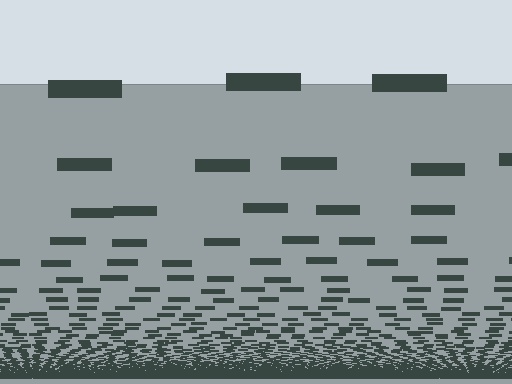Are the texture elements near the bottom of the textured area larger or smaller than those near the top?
Smaller. The gradient is inverted — elements near the bottom are smaller and denser.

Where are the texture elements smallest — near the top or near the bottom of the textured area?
Near the bottom.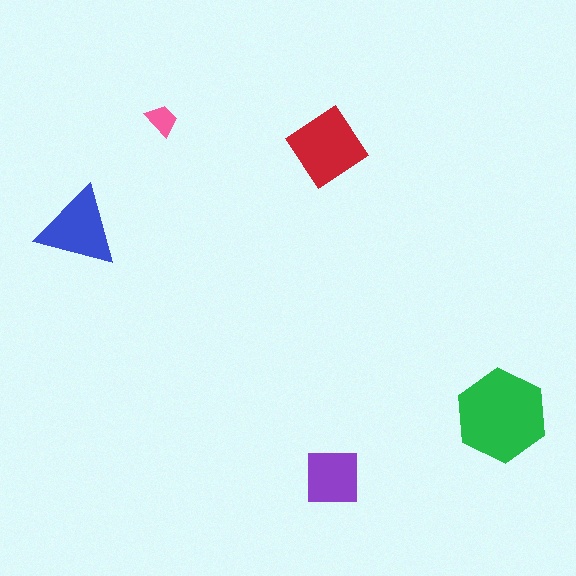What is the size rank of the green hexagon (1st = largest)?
1st.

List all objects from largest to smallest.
The green hexagon, the red diamond, the blue triangle, the purple square, the pink trapezoid.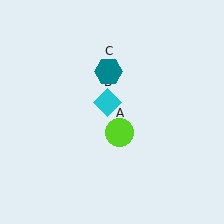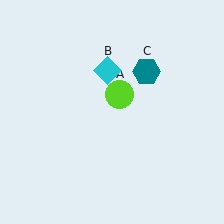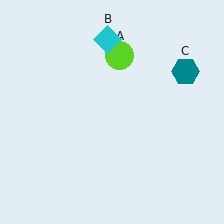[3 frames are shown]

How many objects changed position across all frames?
3 objects changed position: lime circle (object A), cyan diamond (object B), teal hexagon (object C).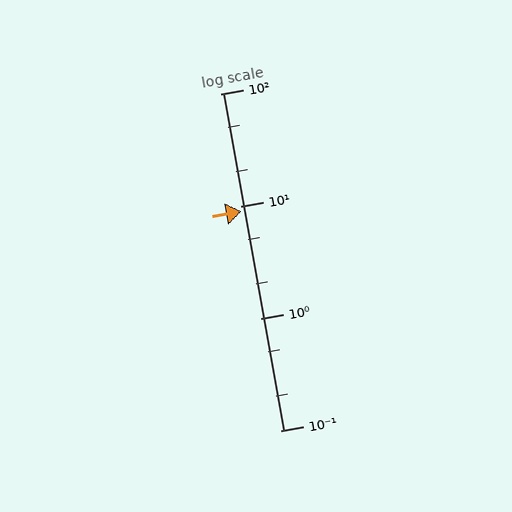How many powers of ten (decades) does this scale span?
The scale spans 3 decades, from 0.1 to 100.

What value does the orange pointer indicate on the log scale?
The pointer indicates approximately 8.9.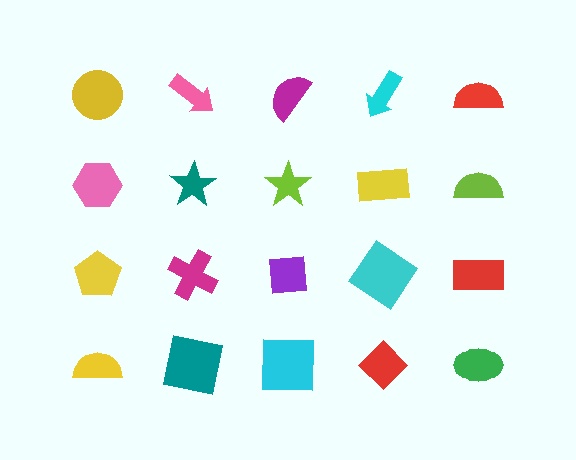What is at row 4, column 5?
A green ellipse.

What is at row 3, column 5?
A red rectangle.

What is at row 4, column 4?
A red diamond.